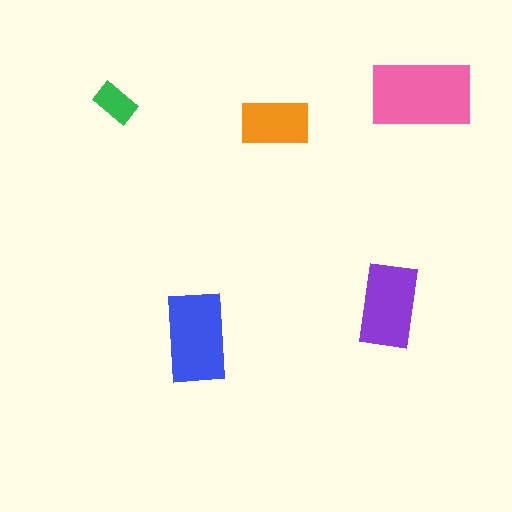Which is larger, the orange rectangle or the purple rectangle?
The purple one.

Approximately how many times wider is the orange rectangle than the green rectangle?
About 1.5 times wider.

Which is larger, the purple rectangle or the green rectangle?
The purple one.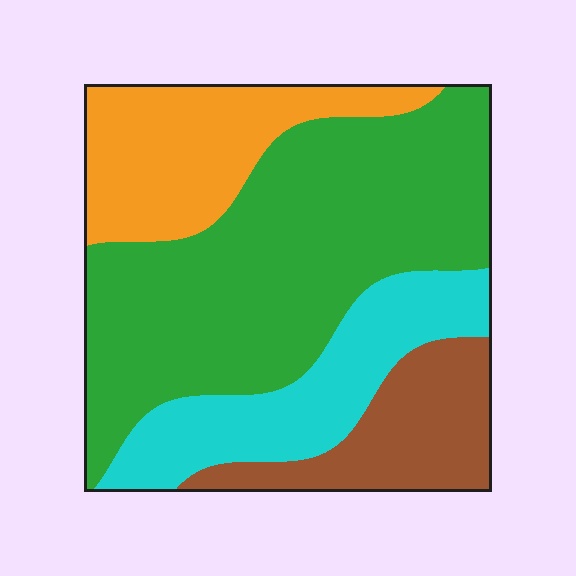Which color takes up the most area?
Green, at roughly 50%.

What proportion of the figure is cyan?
Cyan takes up less than a quarter of the figure.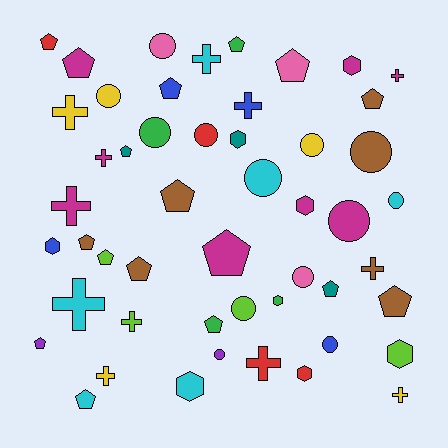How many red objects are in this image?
There are 4 red objects.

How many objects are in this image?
There are 50 objects.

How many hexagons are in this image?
There are 8 hexagons.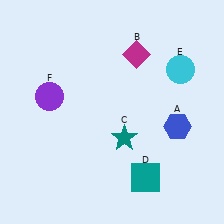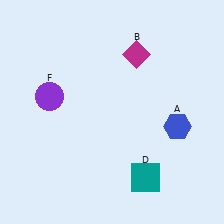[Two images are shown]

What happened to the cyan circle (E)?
The cyan circle (E) was removed in Image 2. It was in the top-right area of Image 1.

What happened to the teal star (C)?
The teal star (C) was removed in Image 2. It was in the bottom-right area of Image 1.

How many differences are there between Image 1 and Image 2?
There are 2 differences between the two images.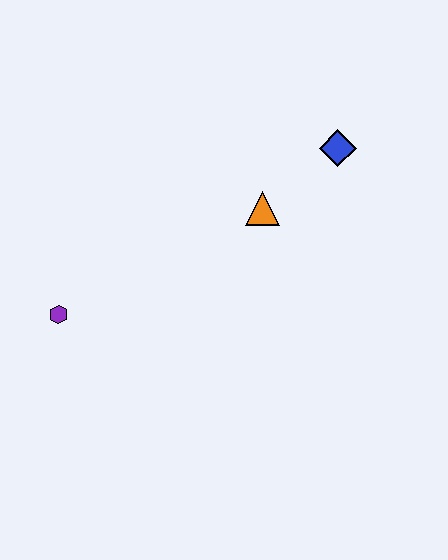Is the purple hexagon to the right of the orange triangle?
No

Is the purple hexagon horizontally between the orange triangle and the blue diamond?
No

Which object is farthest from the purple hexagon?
The blue diamond is farthest from the purple hexagon.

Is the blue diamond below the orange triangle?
No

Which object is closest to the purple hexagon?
The orange triangle is closest to the purple hexagon.